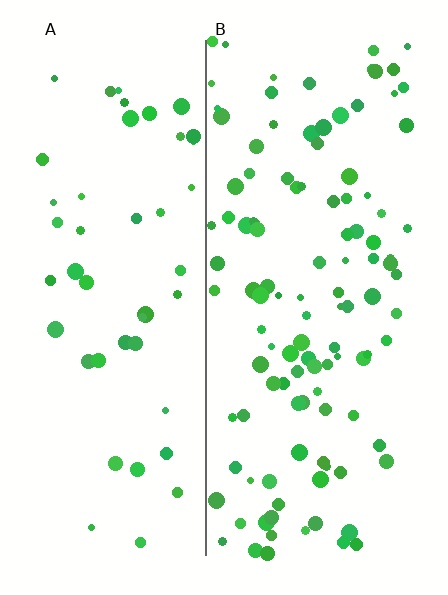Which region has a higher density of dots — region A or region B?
B (the right).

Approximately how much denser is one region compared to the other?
Approximately 2.4× — region B over region A.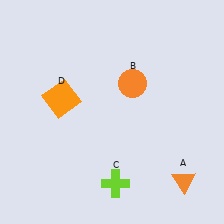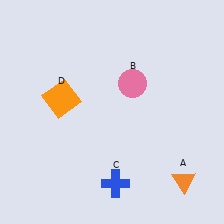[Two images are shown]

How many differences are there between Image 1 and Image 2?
There are 2 differences between the two images.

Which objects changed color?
B changed from orange to pink. C changed from lime to blue.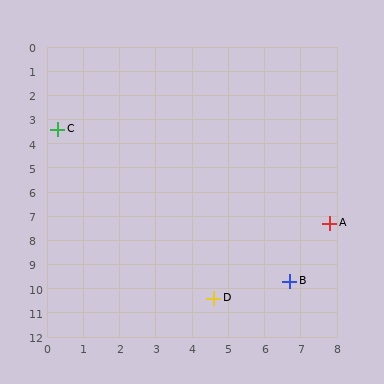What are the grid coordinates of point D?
Point D is at approximately (4.6, 10.4).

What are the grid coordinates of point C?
Point C is at approximately (0.3, 3.4).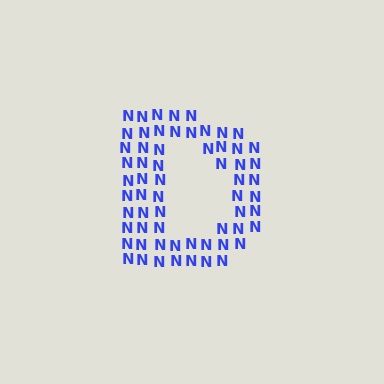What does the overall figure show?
The overall figure shows the letter D.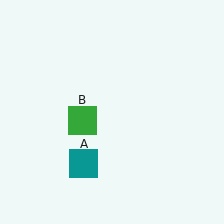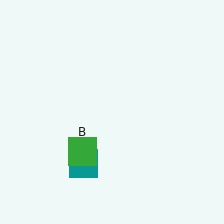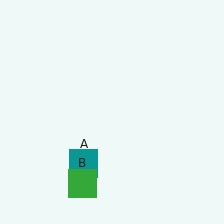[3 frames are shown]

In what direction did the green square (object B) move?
The green square (object B) moved down.